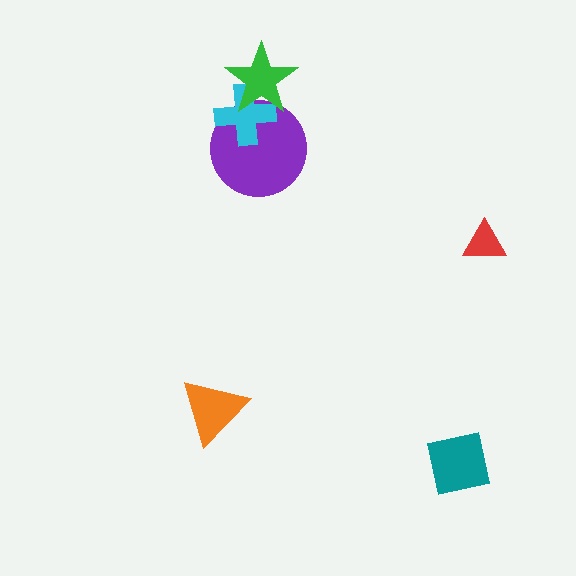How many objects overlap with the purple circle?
2 objects overlap with the purple circle.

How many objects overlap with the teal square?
0 objects overlap with the teal square.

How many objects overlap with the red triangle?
0 objects overlap with the red triangle.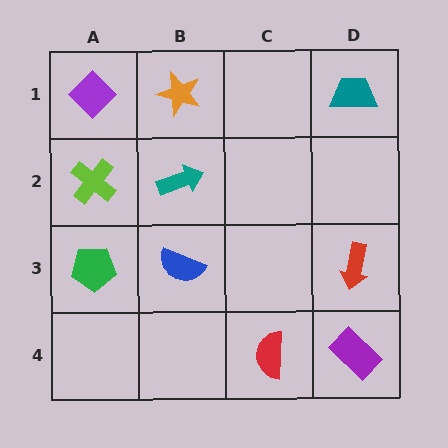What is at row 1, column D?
A teal trapezoid.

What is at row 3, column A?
A green pentagon.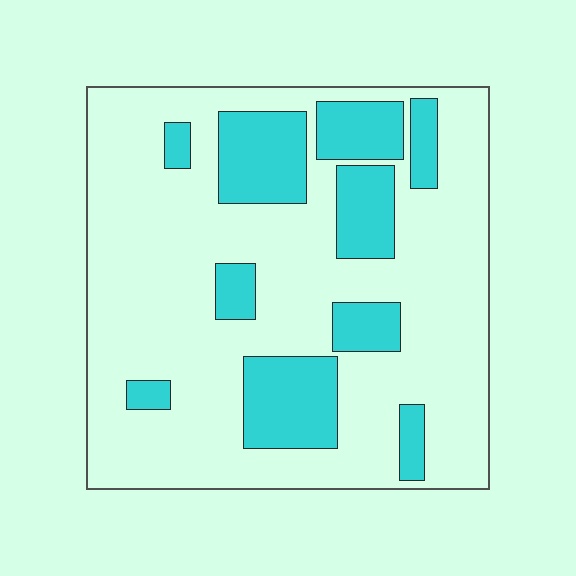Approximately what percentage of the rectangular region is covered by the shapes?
Approximately 25%.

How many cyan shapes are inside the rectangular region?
10.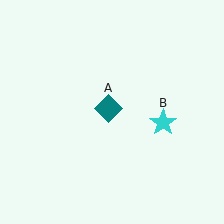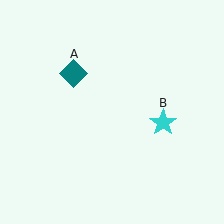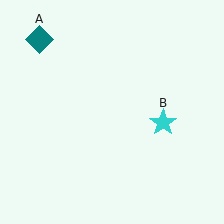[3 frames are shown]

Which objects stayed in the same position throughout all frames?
Cyan star (object B) remained stationary.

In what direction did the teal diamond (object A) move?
The teal diamond (object A) moved up and to the left.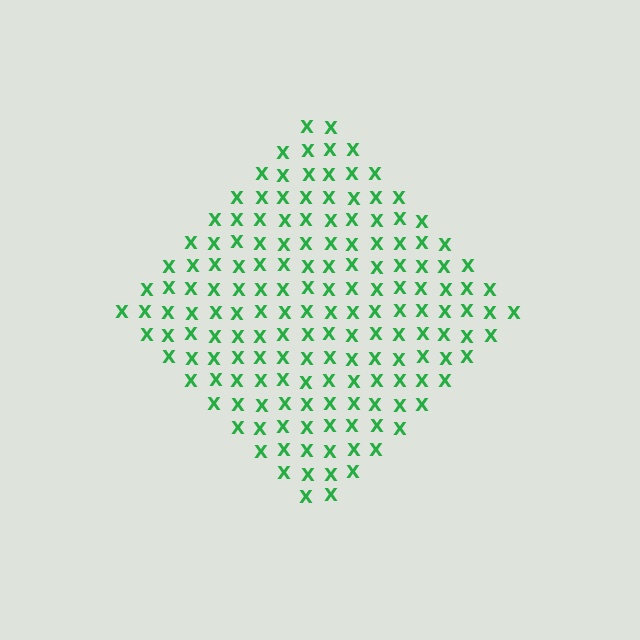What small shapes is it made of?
It is made of small letter X's.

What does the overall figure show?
The overall figure shows a diamond.